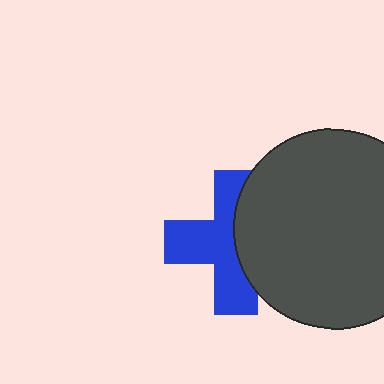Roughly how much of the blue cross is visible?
About half of it is visible (roughly 59%).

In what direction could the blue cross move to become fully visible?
The blue cross could move left. That would shift it out from behind the dark gray circle entirely.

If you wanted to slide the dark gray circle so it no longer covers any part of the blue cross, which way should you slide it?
Slide it right — that is the most direct way to separate the two shapes.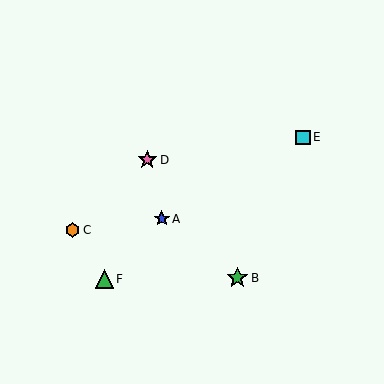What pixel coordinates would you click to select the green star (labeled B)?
Click at (237, 278) to select the green star B.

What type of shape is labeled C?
Shape C is an orange hexagon.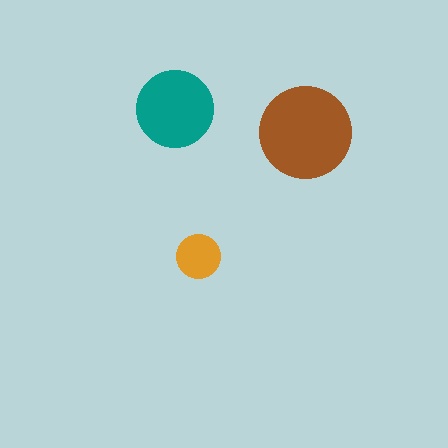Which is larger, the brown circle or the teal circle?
The brown one.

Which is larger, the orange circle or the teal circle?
The teal one.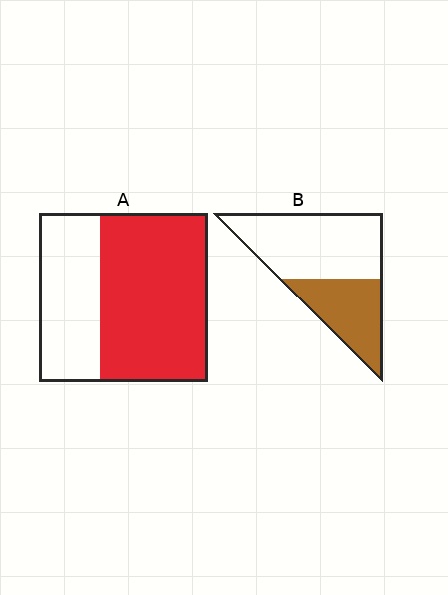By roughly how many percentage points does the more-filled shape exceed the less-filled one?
By roughly 25 percentage points (A over B).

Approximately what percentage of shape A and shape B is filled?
A is approximately 65% and B is approximately 35%.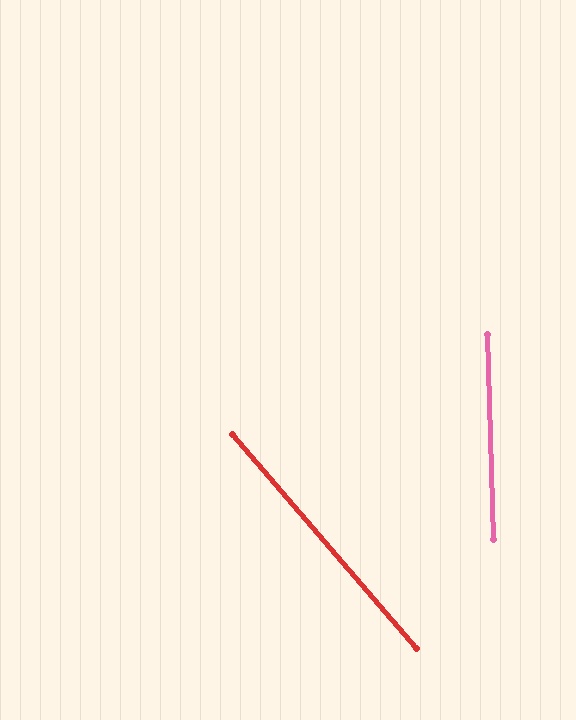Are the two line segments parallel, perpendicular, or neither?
Neither parallel nor perpendicular — they differ by about 39°.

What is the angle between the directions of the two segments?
Approximately 39 degrees.